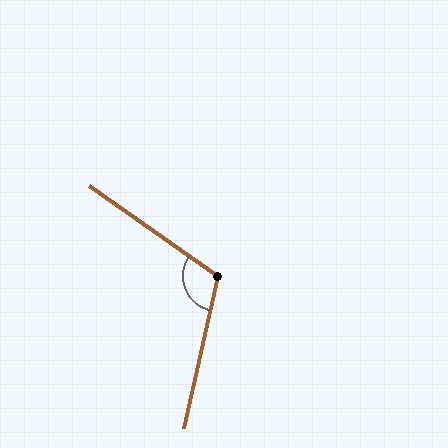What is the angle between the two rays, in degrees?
Approximately 112 degrees.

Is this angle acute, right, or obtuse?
It is obtuse.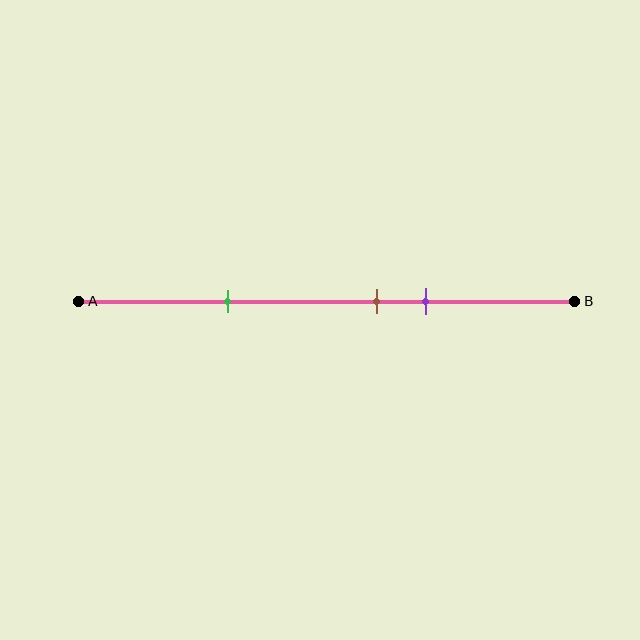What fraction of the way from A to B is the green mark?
The green mark is approximately 30% (0.3) of the way from A to B.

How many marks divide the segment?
There are 3 marks dividing the segment.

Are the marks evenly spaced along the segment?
No, the marks are not evenly spaced.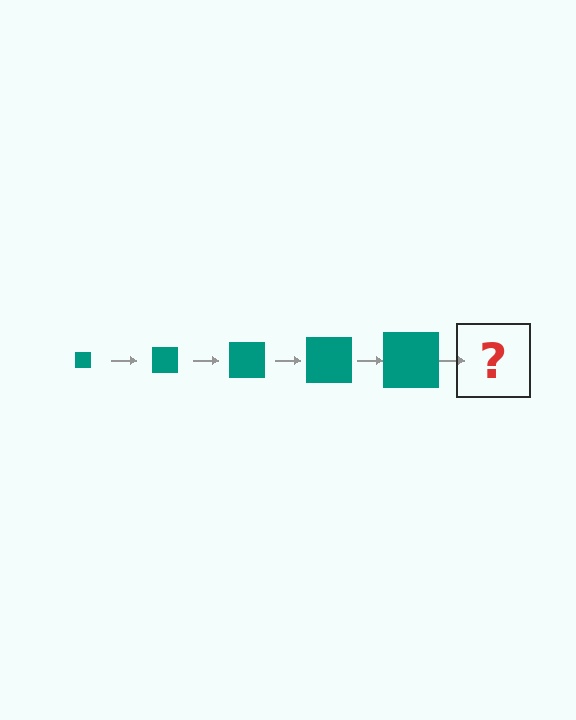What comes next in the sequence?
The next element should be a teal square, larger than the previous one.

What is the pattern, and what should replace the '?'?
The pattern is that the square gets progressively larger each step. The '?' should be a teal square, larger than the previous one.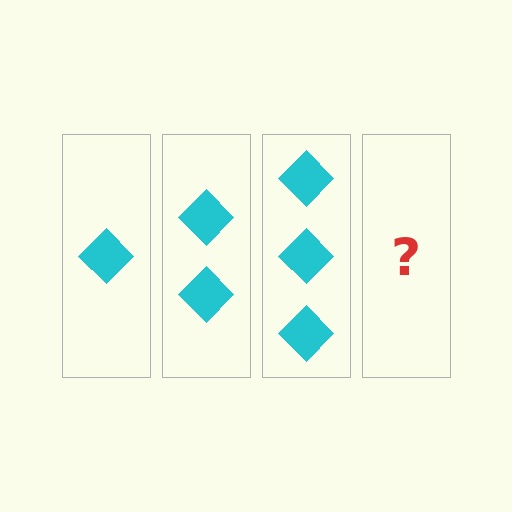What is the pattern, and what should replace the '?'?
The pattern is that each step adds one more diamond. The '?' should be 4 diamonds.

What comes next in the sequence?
The next element should be 4 diamonds.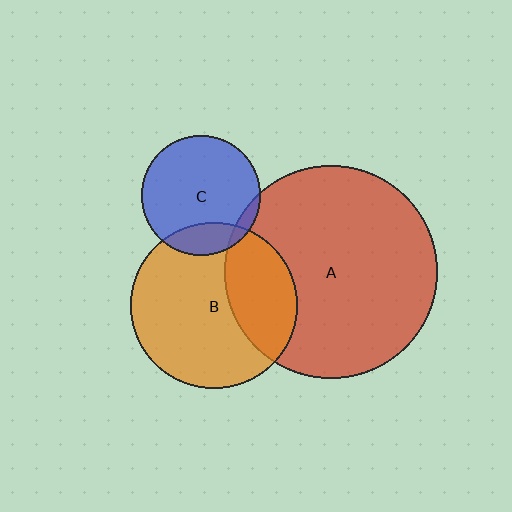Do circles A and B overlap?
Yes.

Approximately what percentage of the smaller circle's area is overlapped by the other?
Approximately 30%.